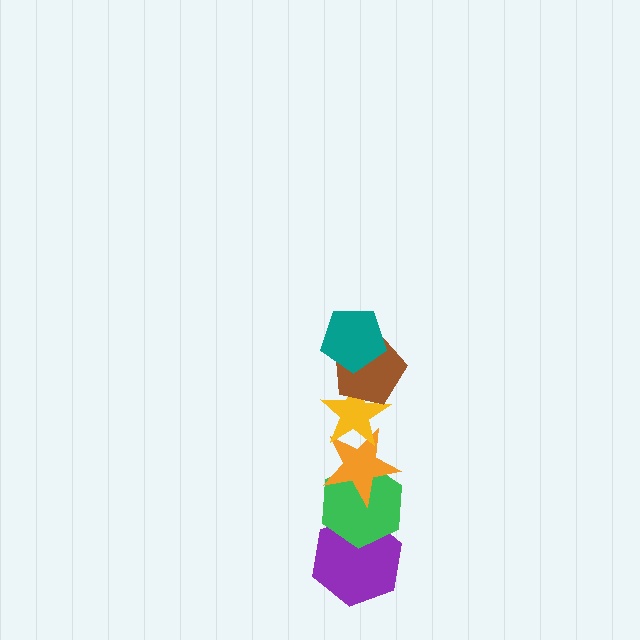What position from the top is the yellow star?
The yellow star is 3rd from the top.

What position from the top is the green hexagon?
The green hexagon is 5th from the top.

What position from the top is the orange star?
The orange star is 4th from the top.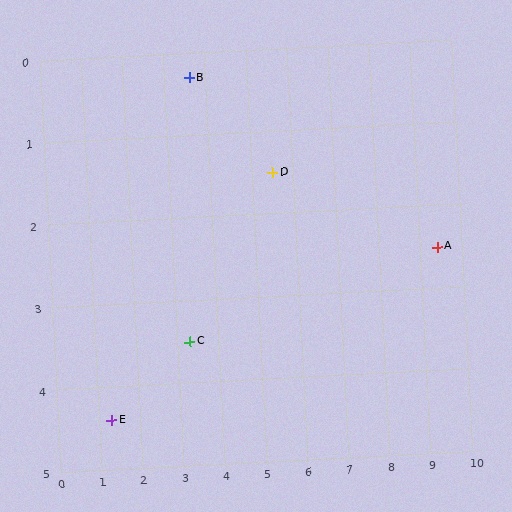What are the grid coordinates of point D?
Point D is at approximately (5.5, 1.5).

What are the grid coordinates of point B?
Point B is at approximately (3.6, 0.3).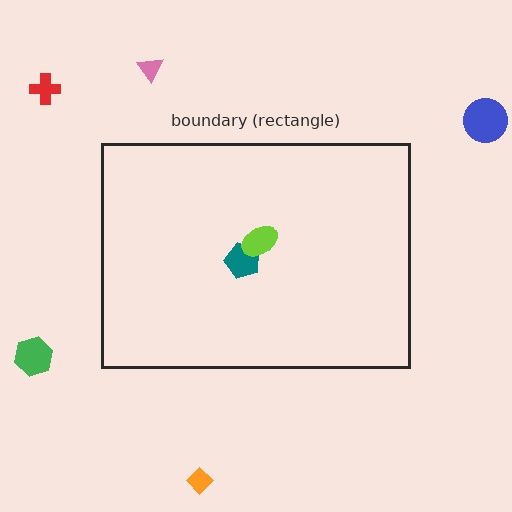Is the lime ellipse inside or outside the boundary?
Inside.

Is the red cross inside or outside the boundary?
Outside.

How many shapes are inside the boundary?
2 inside, 5 outside.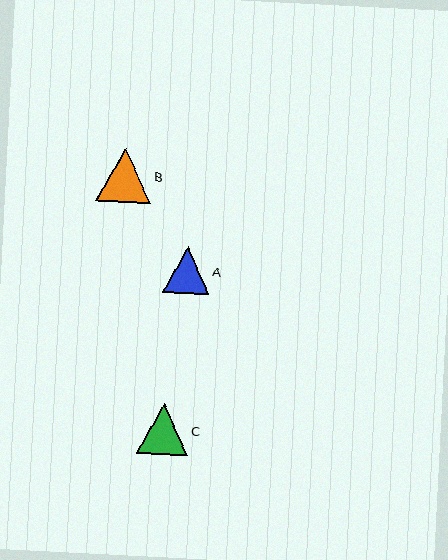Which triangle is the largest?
Triangle B is the largest with a size of approximately 54 pixels.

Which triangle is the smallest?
Triangle A is the smallest with a size of approximately 46 pixels.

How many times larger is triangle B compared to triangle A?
Triangle B is approximately 1.2 times the size of triangle A.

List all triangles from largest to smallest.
From largest to smallest: B, C, A.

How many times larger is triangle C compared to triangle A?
Triangle C is approximately 1.1 times the size of triangle A.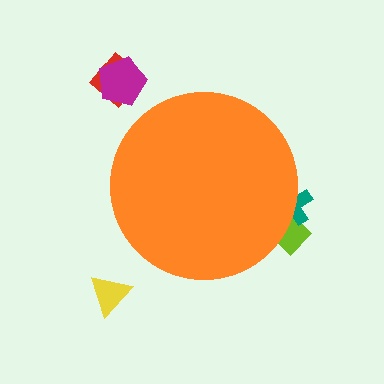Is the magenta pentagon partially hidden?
No, the magenta pentagon is fully visible.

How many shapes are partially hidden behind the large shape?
2 shapes are partially hidden.